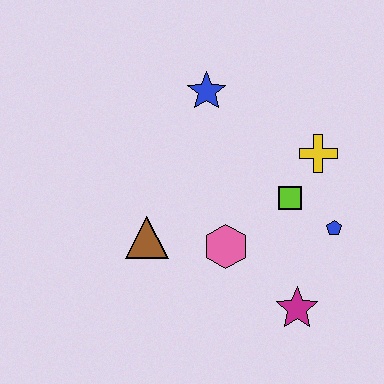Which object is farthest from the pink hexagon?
The blue star is farthest from the pink hexagon.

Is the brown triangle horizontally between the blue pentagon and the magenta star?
No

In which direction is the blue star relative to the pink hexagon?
The blue star is above the pink hexagon.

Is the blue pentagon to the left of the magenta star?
No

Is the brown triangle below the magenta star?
No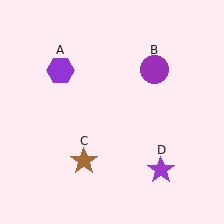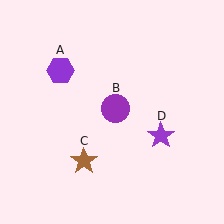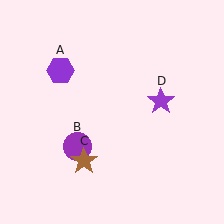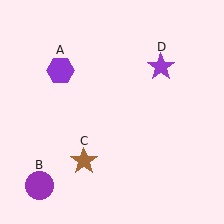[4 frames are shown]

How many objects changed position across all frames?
2 objects changed position: purple circle (object B), purple star (object D).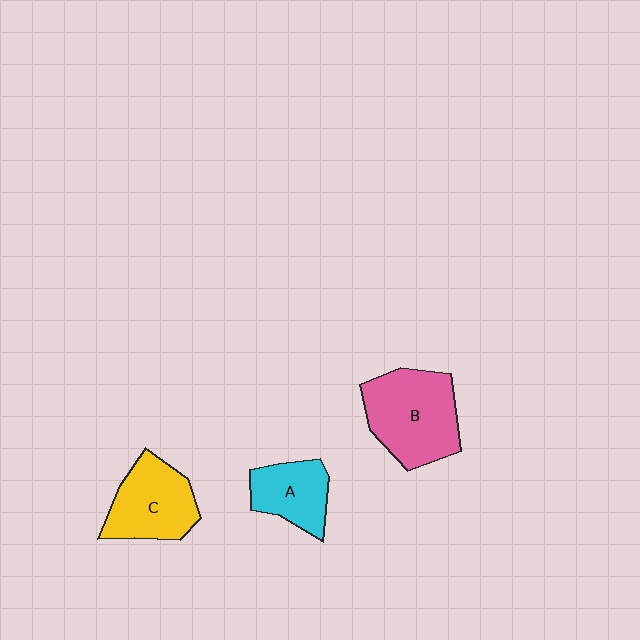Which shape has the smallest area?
Shape A (cyan).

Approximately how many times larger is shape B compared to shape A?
Approximately 1.7 times.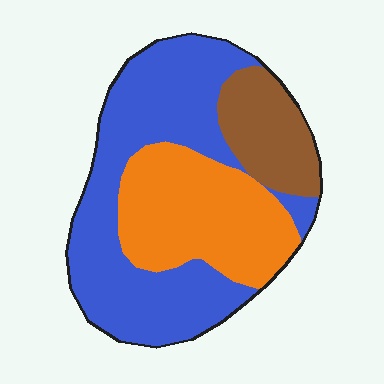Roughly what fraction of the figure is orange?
Orange takes up about one third (1/3) of the figure.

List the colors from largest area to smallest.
From largest to smallest: blue, orange, brown.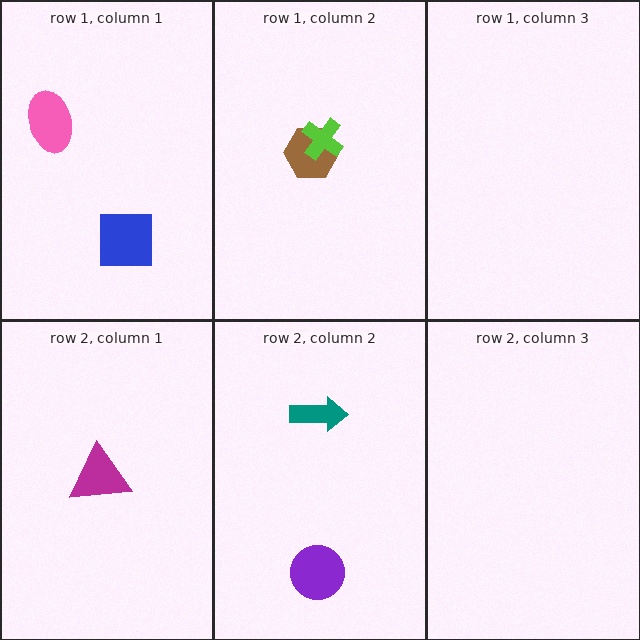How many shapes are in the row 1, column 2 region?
2.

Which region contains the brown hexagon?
The row 1, column 2 region.